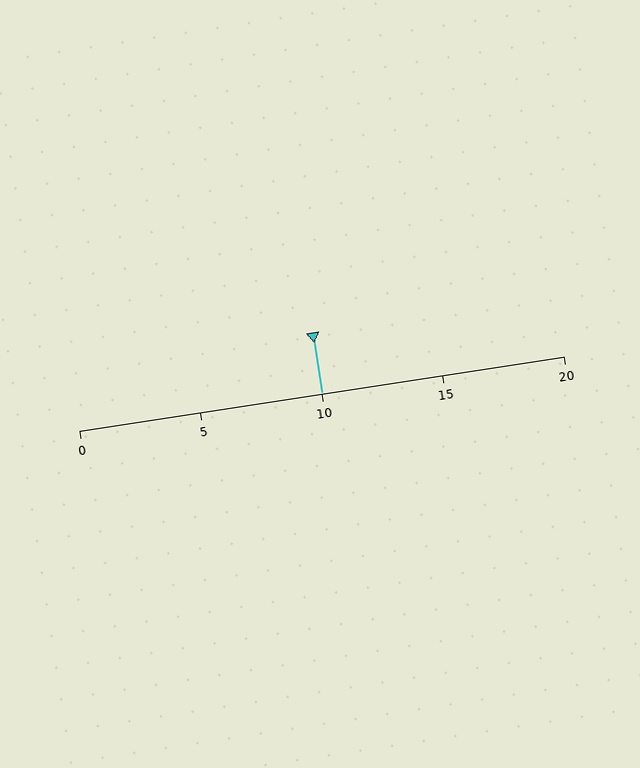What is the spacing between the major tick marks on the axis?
The major ticks are spaced 5 apart.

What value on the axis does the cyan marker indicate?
The marker indicates approximately 10.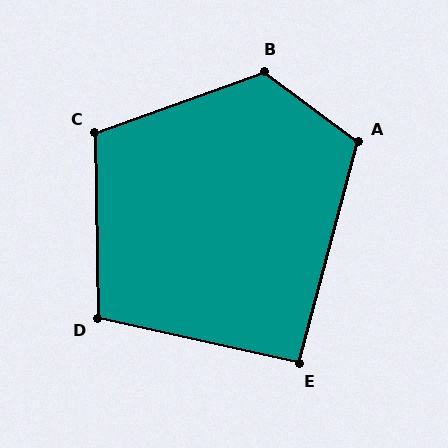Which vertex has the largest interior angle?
B, at approximately 123 degrees.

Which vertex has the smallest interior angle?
E, at approximately 92 degrees.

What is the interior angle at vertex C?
Approximately 109 degrees (obtuse).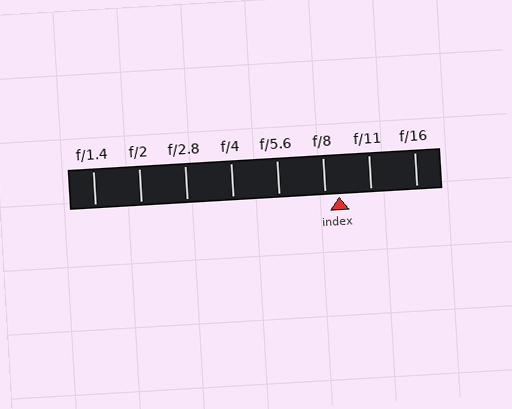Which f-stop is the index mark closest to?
The index mark is closest to f/8.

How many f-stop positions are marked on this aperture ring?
There are 8 f-stop positions marked.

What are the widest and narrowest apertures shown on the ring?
The widest aperture shown is f/1.4 and the narrowest is f/16.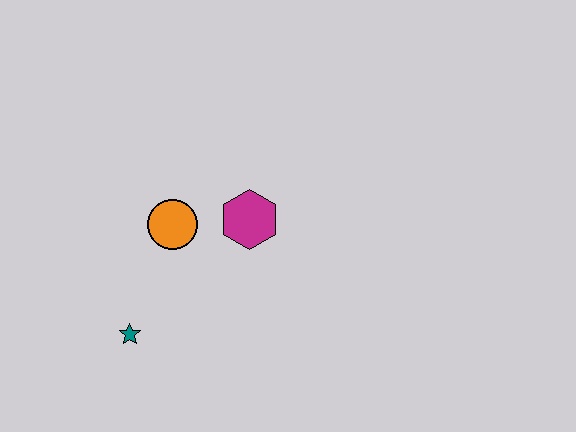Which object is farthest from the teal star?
The magenta hexagon is farthest from the teal star.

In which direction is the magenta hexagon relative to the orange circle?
The magenta hexagon is to the right of the orange circle.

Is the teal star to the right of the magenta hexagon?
No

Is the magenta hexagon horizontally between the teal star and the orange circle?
No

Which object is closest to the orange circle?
The magenta hexagon is closest to the orange circle.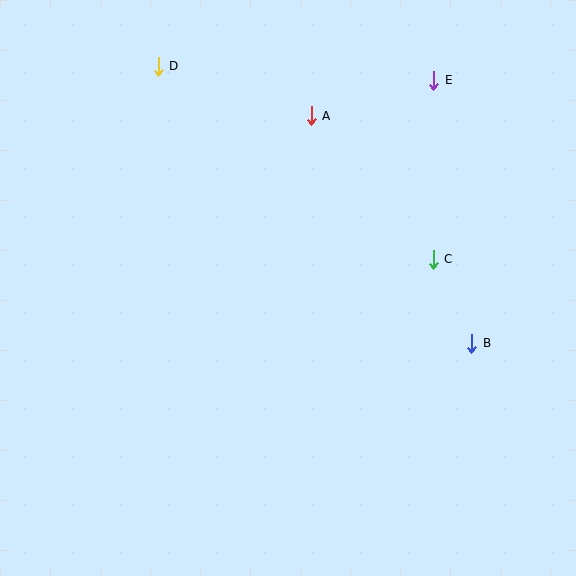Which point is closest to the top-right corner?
Point E is closest to the top-right corner.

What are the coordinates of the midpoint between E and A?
The midpoint between E and A is at (373, 98).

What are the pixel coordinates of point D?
Point D is at (158, 66).